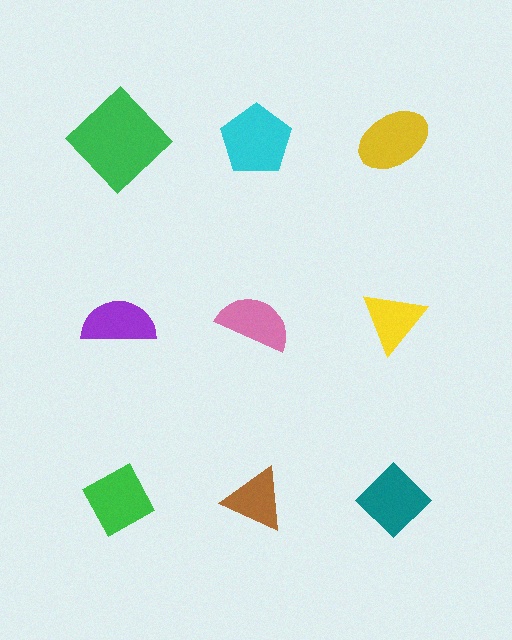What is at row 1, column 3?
A yellow ellipse.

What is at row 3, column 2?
A brown triangle.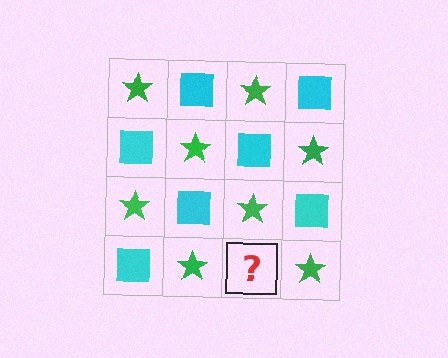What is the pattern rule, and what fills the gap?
The rule is that it alternates green star and cyan square in a checkerboard pattern. The gap should be filled with a cyan square.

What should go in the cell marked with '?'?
The missing cell should contain a cyan square.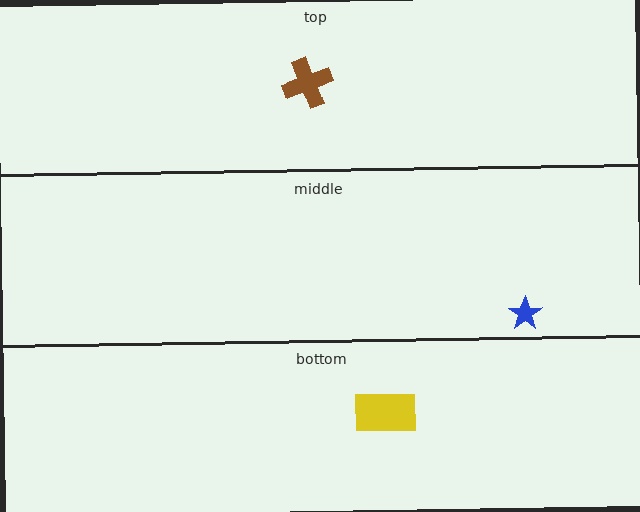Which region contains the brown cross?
The top region.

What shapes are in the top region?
The brown cross.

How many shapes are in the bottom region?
1.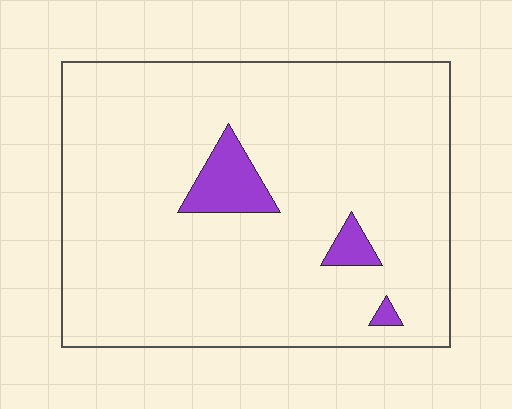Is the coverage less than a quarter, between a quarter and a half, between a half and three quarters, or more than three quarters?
Less than a quarter.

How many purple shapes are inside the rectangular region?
3.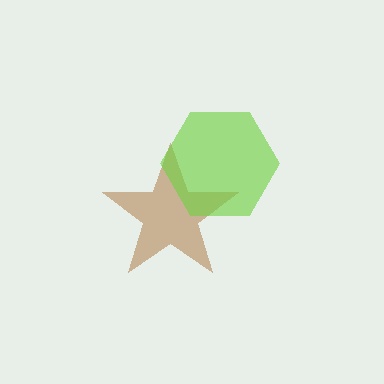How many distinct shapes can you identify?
There are 2 distinct shapes: a brown star, a lime hexagon.